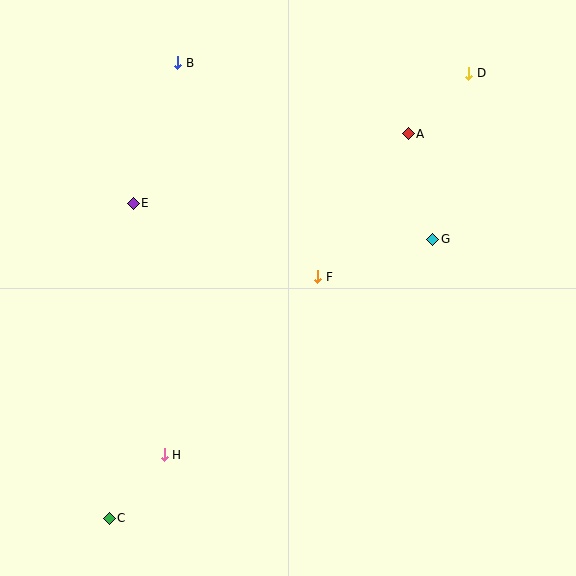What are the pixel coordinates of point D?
Point D is at (469, 73).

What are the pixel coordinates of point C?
Point C is at (109, 518).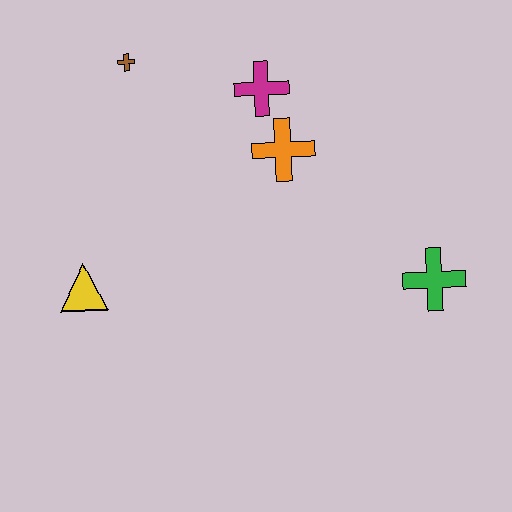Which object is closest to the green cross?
The orange cross is closest to the green cross.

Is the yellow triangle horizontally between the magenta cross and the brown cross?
No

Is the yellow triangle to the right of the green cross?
No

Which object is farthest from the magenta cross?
The yellow triangle is farthest from the magenta cross.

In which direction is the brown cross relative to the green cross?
The brown cross is to the left of the green cross.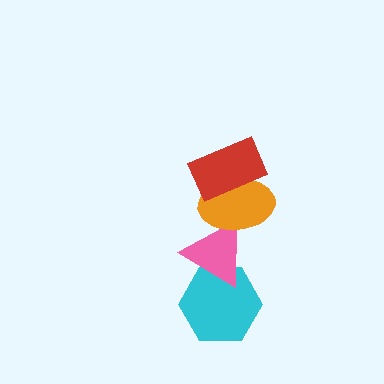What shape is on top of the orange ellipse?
The red rectangle is on top of the orange ellipse.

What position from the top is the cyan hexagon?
The cyan hexagon is 4th from the top.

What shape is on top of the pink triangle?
The orange ellipse is on top of the pink triangle.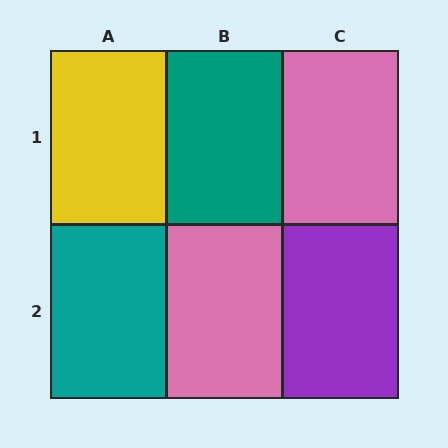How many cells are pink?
2 cells are pink.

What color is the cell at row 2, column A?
Teal.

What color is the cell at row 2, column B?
Pink.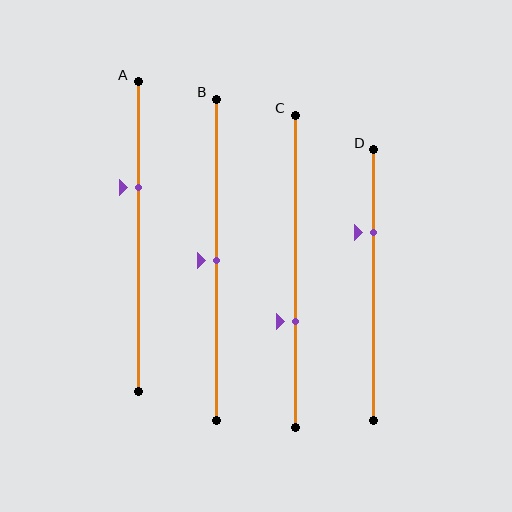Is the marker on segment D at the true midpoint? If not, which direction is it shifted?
No, the marker on segment D is shifted upward by about 19% of the segment length.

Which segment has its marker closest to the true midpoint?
Segment B has its marker closest to the true midpoint.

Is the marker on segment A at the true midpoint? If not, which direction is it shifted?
No, the marker on segment A is shifted upward by about 16% of the segment length.